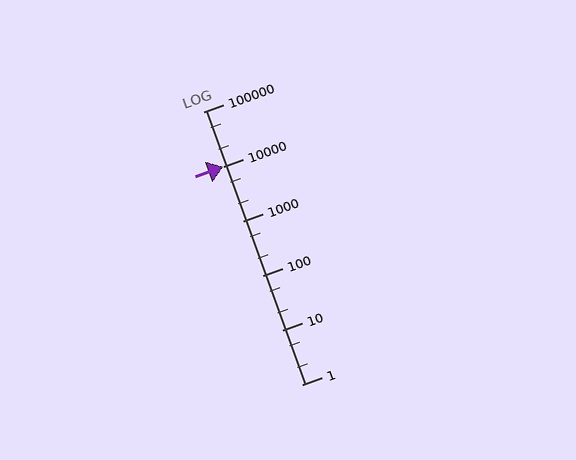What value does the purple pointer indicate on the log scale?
The pointer indicates approximately 10000.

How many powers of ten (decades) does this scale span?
The scale spans 5 decades, from 1 to 100000.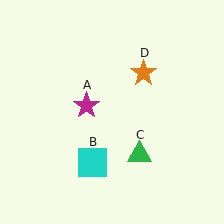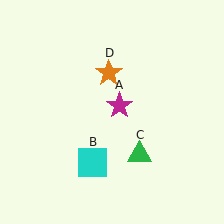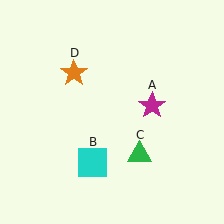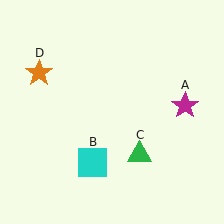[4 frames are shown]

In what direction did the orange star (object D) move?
The orange star (object D) moved left.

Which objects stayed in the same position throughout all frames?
Cyan square (object B) and green triangle (object C) remained stationary.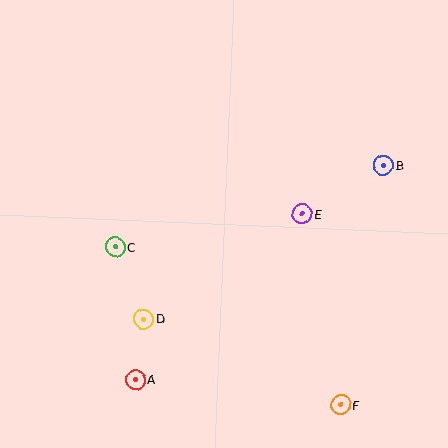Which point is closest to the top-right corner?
Point B is closest to the top-right corner.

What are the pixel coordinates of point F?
Point F is at (340, 405).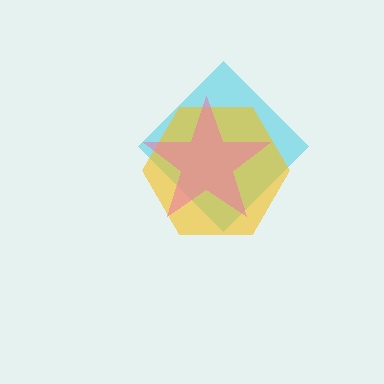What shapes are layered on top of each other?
The layered shapes are: a cyan diamond, a yellow hexagon, a pink star.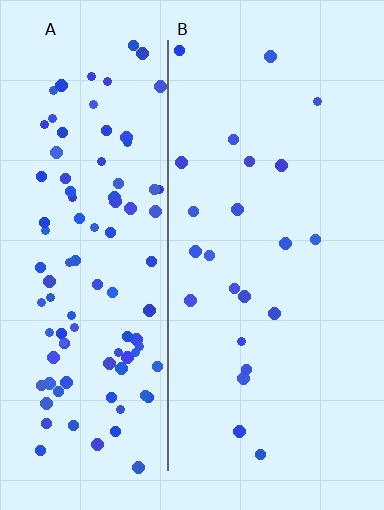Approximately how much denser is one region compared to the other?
Approximately 4.7× — region A over region B.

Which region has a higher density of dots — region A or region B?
A (the left).